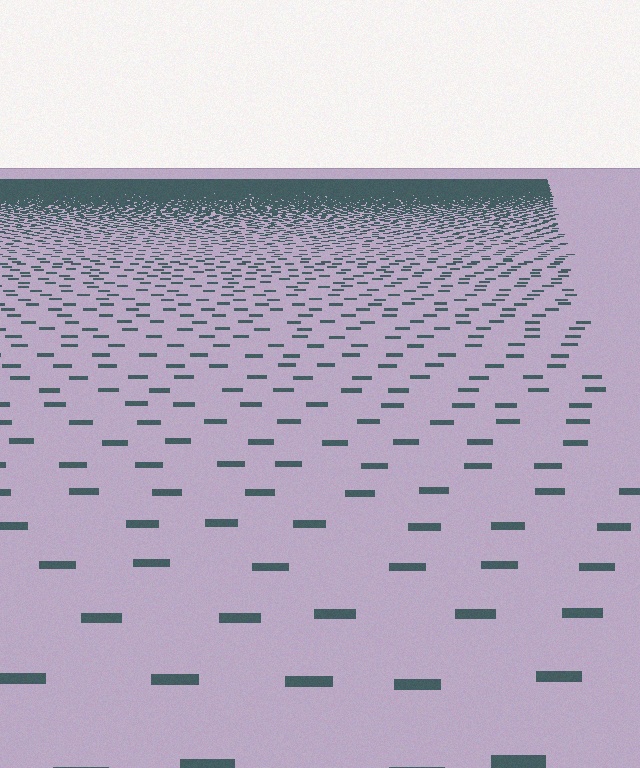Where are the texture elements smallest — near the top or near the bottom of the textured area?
Near the top.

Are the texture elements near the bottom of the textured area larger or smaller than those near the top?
Larger. Near the bottom, elements are closer to the viewer and appear at a bigger on-screen size.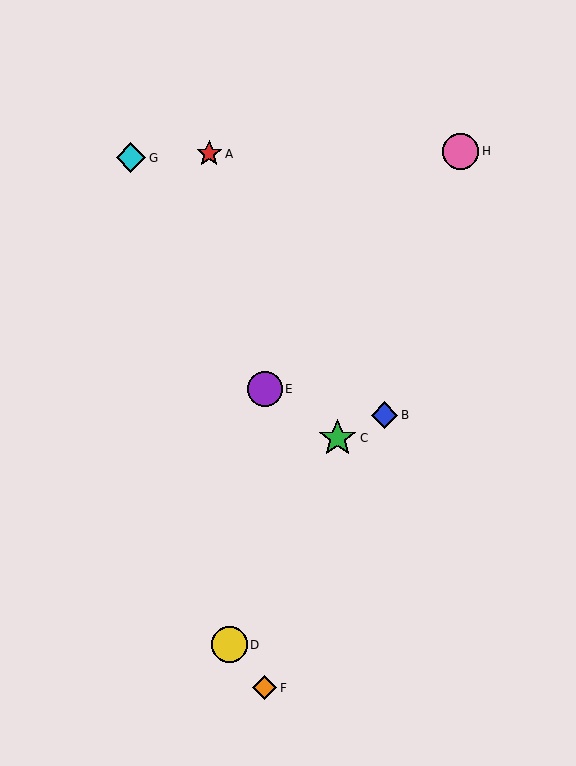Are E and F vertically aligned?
Yes, both are at x≈265.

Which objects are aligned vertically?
Objects E, F are aligned vertically.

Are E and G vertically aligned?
No, E is at x≈265 and G is at x≈131.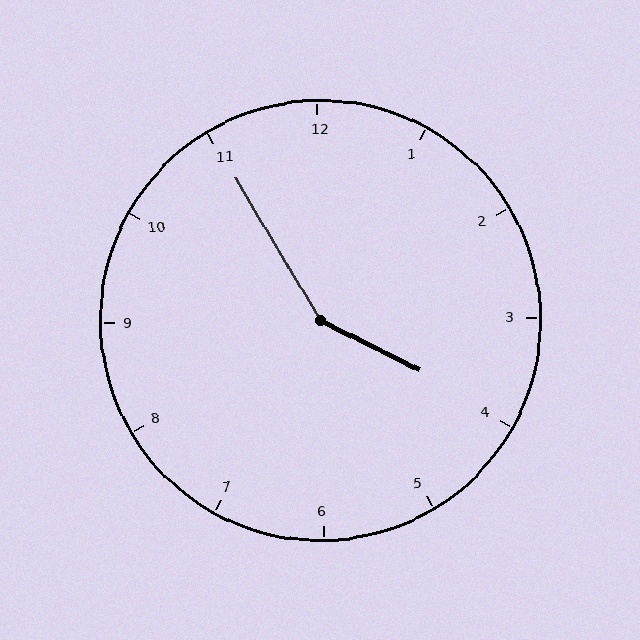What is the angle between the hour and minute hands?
Approximately 148 degrees.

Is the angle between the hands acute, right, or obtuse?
It is obtuse.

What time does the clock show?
3:55.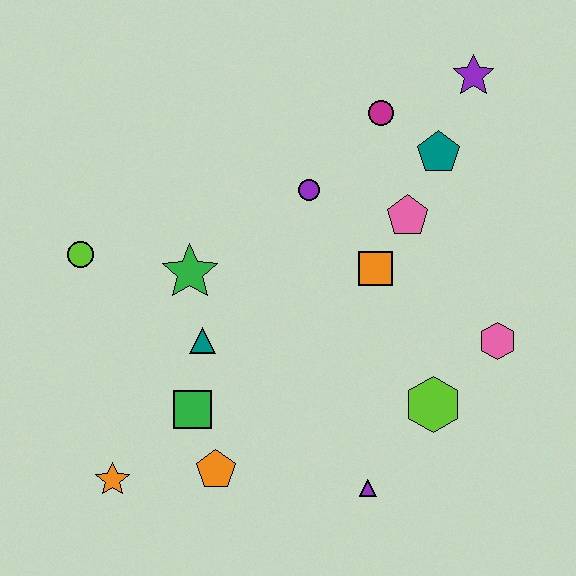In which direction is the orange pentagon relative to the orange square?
The orange pentagon is below the orange square.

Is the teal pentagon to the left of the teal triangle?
No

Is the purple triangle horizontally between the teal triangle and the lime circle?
No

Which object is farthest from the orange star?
The purple star is farthest from the orange star.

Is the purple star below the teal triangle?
No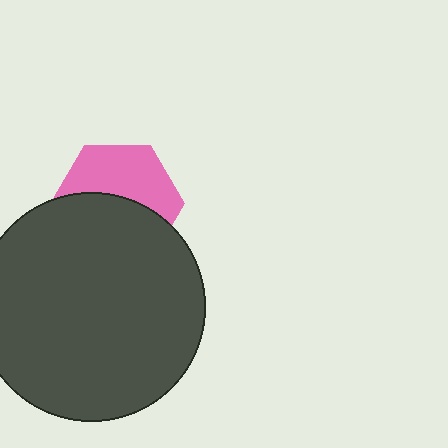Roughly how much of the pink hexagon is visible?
About half of it is visible (roughly 47%).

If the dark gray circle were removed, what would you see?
You would see the complete pink hexagon.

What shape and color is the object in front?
The object in front is a dark gray circle.